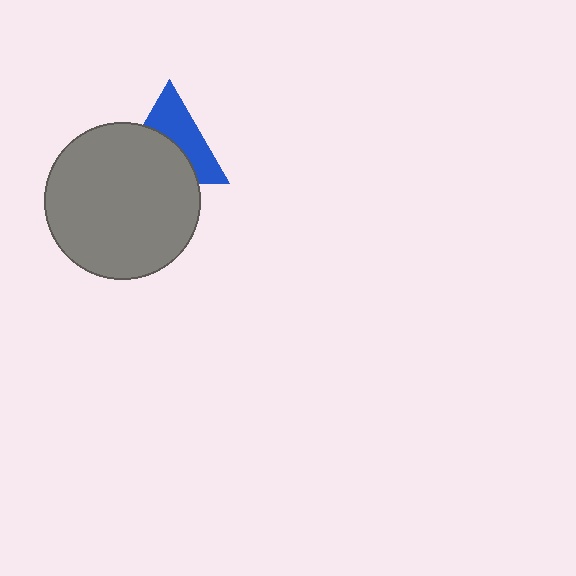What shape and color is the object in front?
The object in front is a gray circle.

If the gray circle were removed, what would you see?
You would see the complete blue triangle.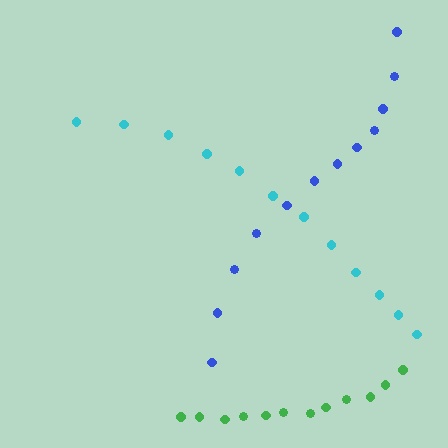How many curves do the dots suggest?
There are 3 distinct paths.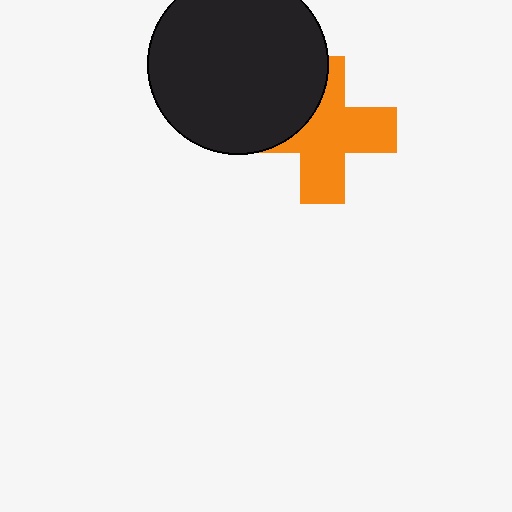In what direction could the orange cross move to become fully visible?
The orange cross could move right. That would shift it out from behind the black circle entirely.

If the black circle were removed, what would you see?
You would see the complete orange cross.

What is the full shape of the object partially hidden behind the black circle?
The partially hidden object is an orange cross.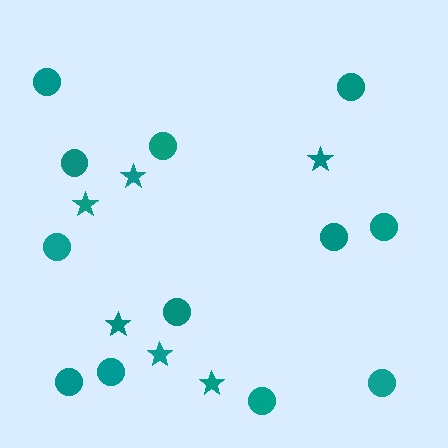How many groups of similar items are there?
There are 2 groups: one group of circles (12) and one group of stars (6).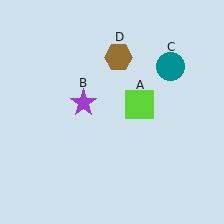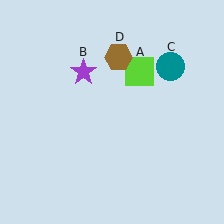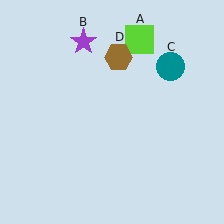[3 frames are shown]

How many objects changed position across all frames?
2 objects changed position: lime square (object A), purple star (object B).